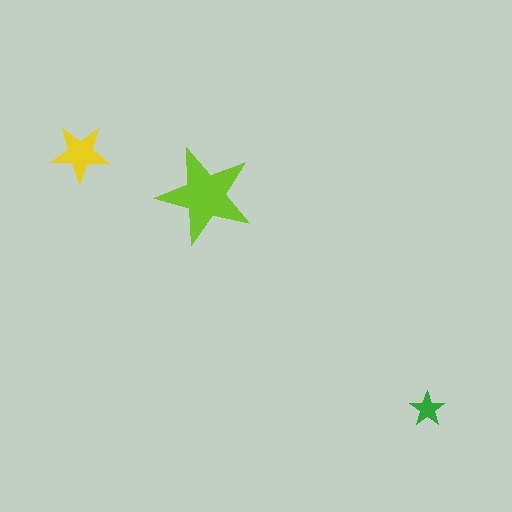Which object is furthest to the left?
The yellow star is leftmost.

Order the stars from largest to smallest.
the lime one, the yellow one, the green one.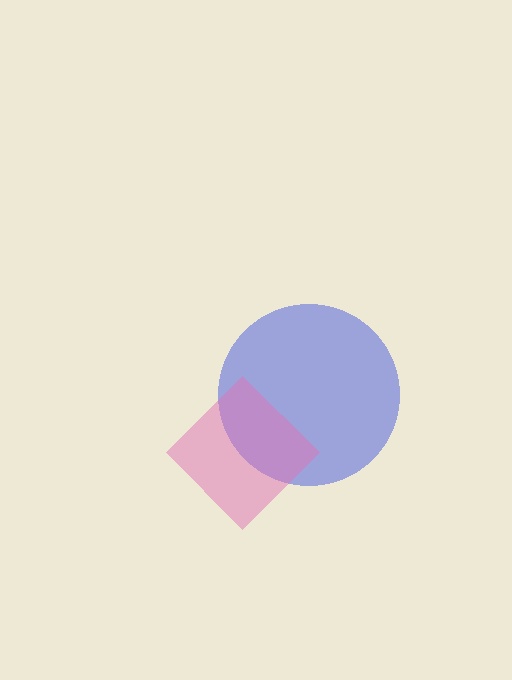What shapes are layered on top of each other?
The layered shapes are: a blue circle, a pink diamond.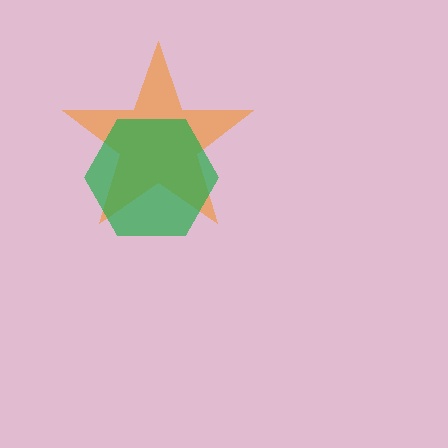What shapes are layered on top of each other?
The layered shapes are: an orange star, a green hexagon.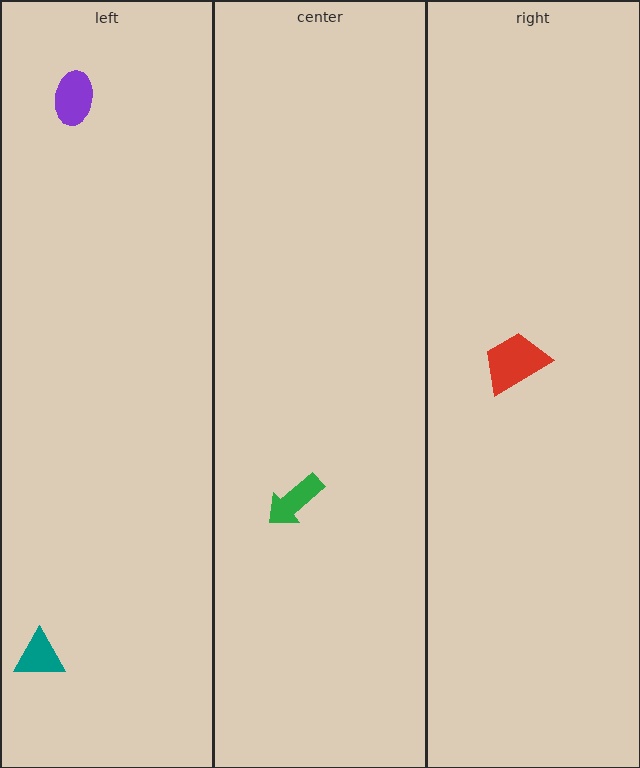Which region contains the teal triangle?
The left region.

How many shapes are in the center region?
1.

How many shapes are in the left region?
2.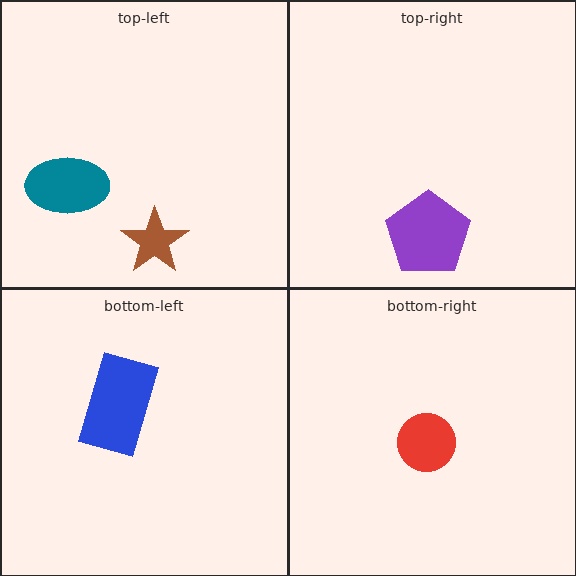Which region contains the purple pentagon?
The top-right region.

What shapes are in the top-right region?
The purple pentagon.